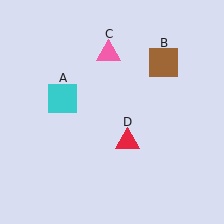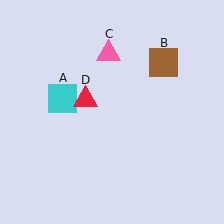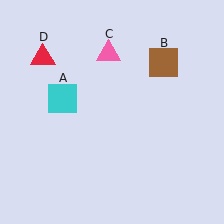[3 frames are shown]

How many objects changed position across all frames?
1 object changed position: red triangle (object D).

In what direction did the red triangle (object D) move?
The red triangle (object D) moved up and to the left.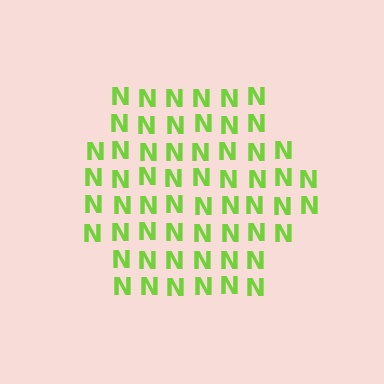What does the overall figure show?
The overall figure shows a hexagon.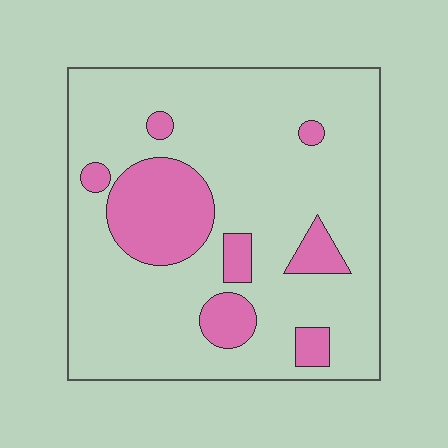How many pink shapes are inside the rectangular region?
8.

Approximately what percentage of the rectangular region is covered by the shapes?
Approximately 20%.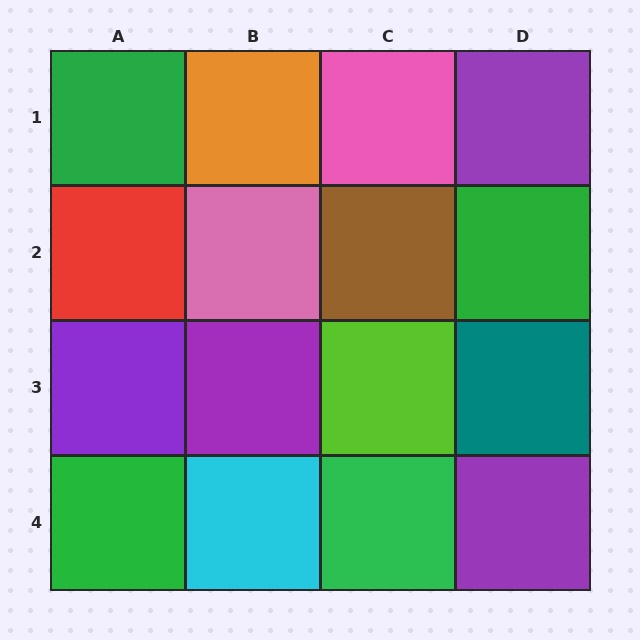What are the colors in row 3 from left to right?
Purple, purple, lime, teal.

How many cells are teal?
1 cell is teal.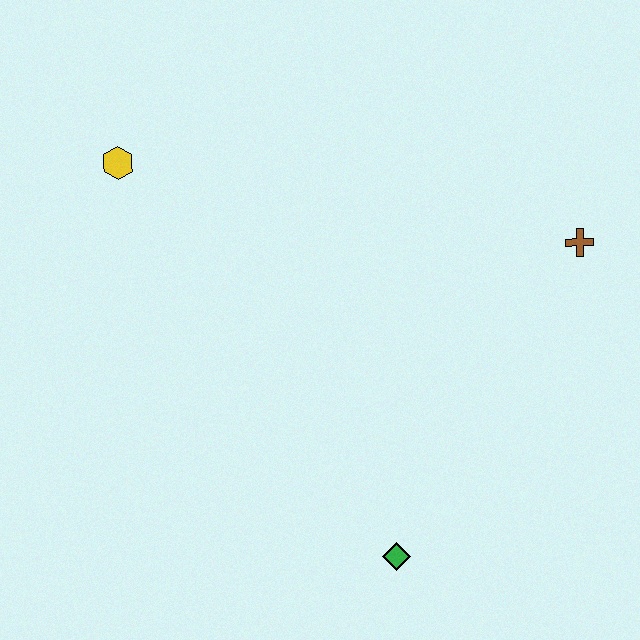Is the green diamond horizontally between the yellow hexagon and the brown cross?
Yes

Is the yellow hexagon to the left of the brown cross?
Yes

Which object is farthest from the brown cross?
The yellow hexagon is farthest from the brown cross.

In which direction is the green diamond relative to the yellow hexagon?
The green diamond is below the yellow hexagon.